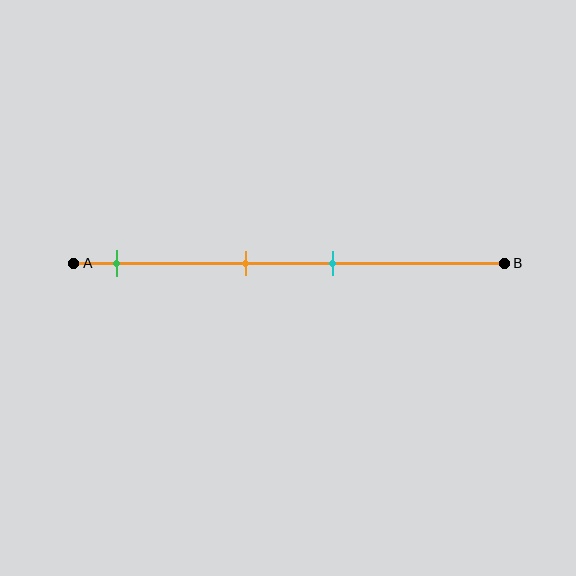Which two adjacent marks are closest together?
The orange and cyan marks are the closest adjacent pair.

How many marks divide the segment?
There are 3 marks dividing the segment.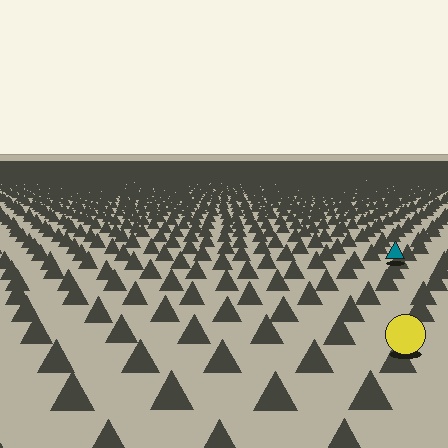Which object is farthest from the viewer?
The teal triangle is farthest from the viewer. It appears smaller and the ground texture around it is denser.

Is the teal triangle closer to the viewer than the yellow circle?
No. The yellow circle is closer — you can tell from the texture gradient: the ground texture is coarser near it.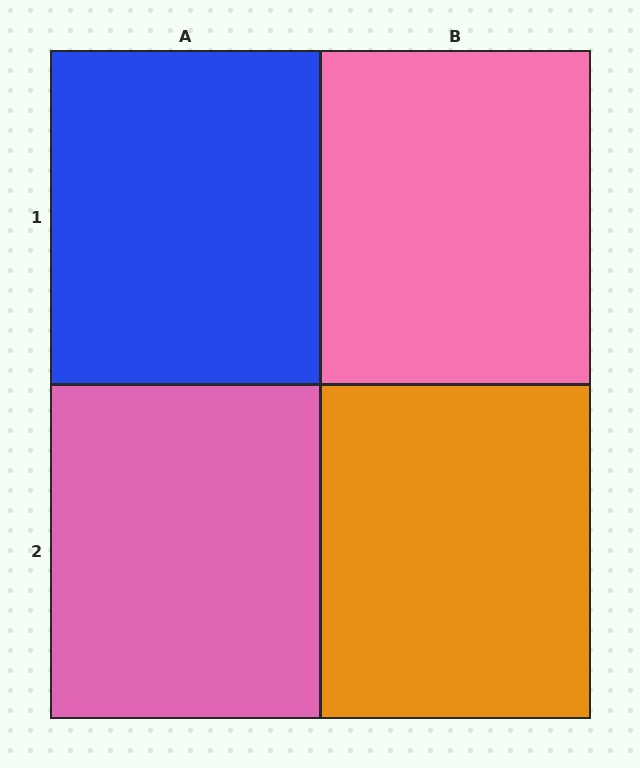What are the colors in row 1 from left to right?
Blue, pink.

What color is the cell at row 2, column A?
Pink.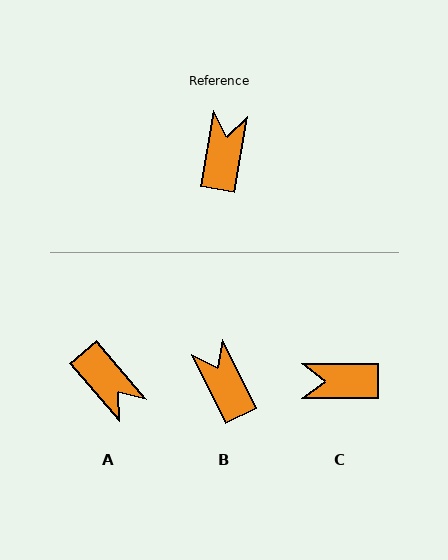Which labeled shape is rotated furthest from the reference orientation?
A, about 129 degrees away.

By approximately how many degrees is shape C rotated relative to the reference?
Approximately 100 degrees counter-clockwise.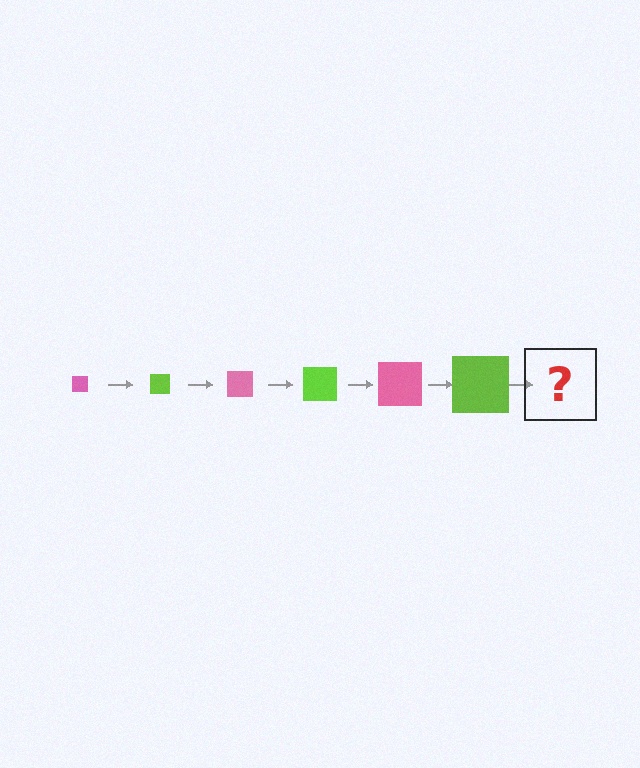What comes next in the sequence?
The next element should be a pink square, larger than the previous one.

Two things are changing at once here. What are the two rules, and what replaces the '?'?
The two rules are that the square grows larger each step and the color cycles through pink and lime. The '?' should be a pink square, larger than the previous one.